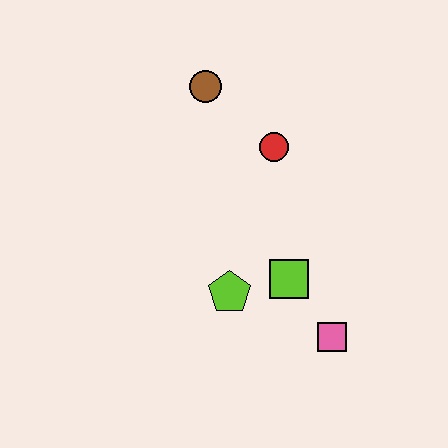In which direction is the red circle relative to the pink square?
The red circle is above the pink square.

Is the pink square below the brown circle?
Yes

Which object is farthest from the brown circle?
The pink square is farthest from the brown circle.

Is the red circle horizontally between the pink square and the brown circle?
Yes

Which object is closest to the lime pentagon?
The lime square is closest to the lime pentagon.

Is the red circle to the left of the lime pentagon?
No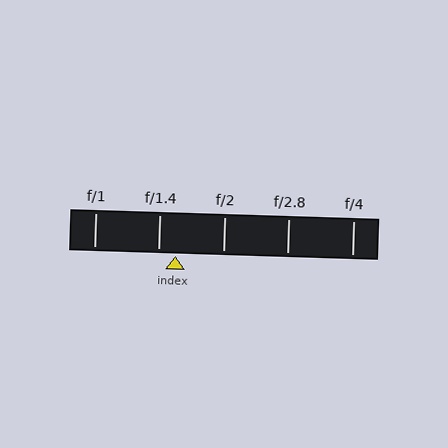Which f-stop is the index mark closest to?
The index mark is closest to f/1.4.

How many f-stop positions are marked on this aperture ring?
There are 5 f-stop positions marked.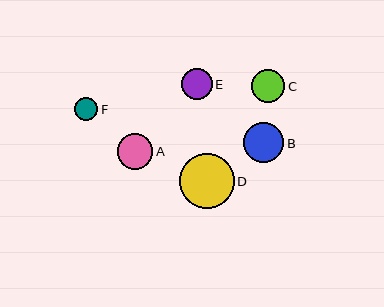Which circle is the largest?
Circle D is the largest with a size of approximately 55 pixels.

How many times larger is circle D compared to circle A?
Circle D is approximately 1.5 times the size of circle A.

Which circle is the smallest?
Circle F is the smallest with a size of approximately 23 pixels.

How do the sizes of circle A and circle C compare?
Circle A and circle C are approximately the same size.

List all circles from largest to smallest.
From largest to smallest: D, B, A, C, E, F.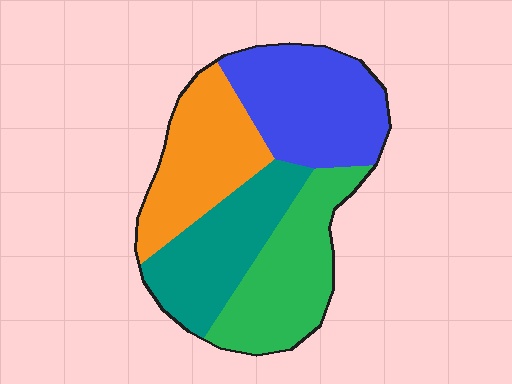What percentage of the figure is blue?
Blue takes up about one quarter (1/4) of the figure.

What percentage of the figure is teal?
Teal covers around 25% of the figure.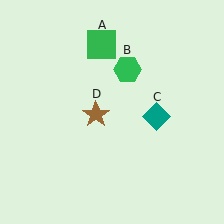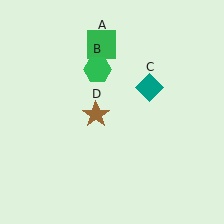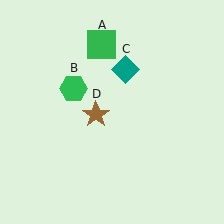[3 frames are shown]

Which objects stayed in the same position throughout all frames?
Green square (object A) and brown star (object D) remained stationary.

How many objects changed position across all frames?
2 objects changed position: green hexagon (object B), teal diamond (object C).